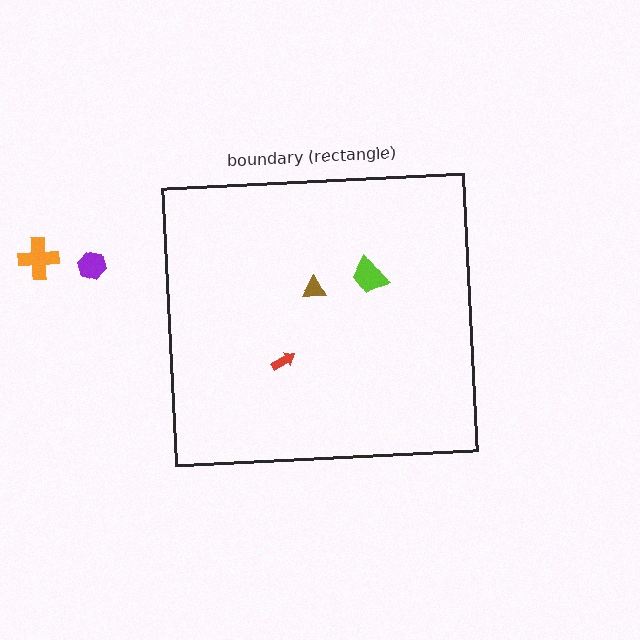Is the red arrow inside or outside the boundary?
Inside.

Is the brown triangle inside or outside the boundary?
Inside.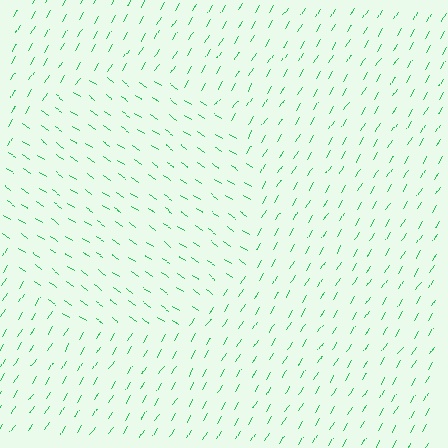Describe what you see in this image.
The image is filled with small green line segments. A circle region in the image has lines oriented differently from the surrounding lines, creating a visible texture boundary.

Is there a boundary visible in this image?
Yes, there is a texture boundary formed by a change in line orientation.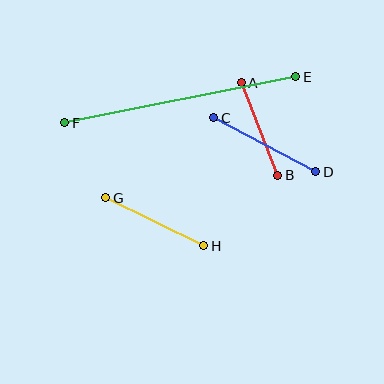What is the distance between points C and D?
The distance is approximately 116 pixels.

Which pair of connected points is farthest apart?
Points E and F are farthest apart.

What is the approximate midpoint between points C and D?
The midpoint is at approximately (265, 145) pixels.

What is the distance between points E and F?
The distance is approximately 236 pixels.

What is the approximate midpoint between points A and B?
The midpoint is at approximately (260, 129) pixels.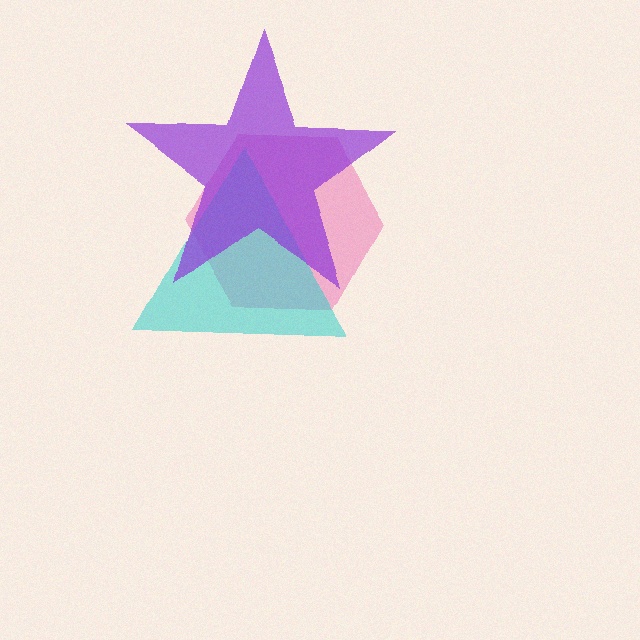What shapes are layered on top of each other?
The layered shapes are: a pink hexagon, a cyan triangle, a purple star.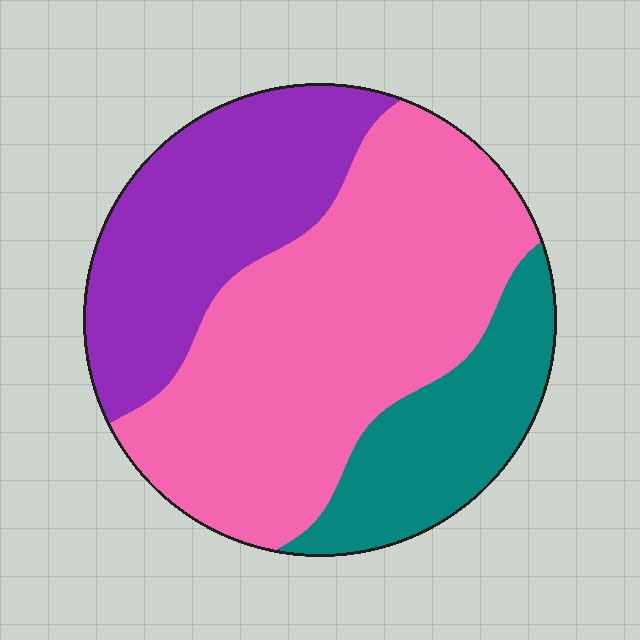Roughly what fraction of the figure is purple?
Purple covers about 30% of the figure.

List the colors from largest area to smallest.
From largest to smallest: pink, purple, teal.